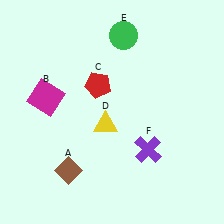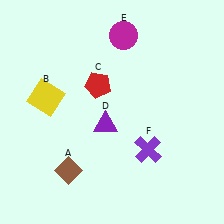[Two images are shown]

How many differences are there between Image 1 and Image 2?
There are 3 differences between the two images.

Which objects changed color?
B changed from magenta to yellow. D changed from yellow to purple. E changed from green to magenta.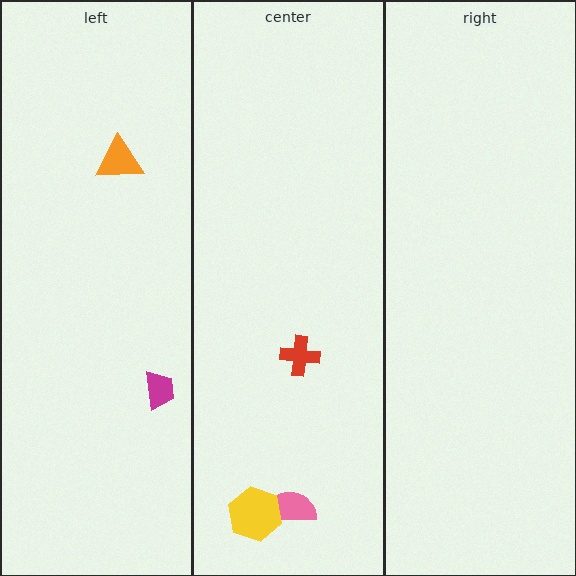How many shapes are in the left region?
2.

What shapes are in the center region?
The pink semicircle, the yellow hexagon, the red cross.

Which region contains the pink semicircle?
The center region.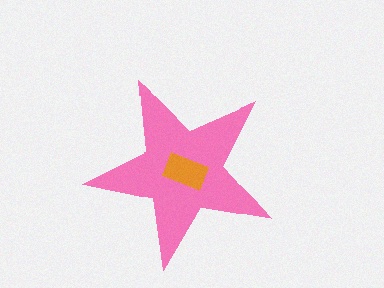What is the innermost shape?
The orange rectangle.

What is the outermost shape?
The pink star.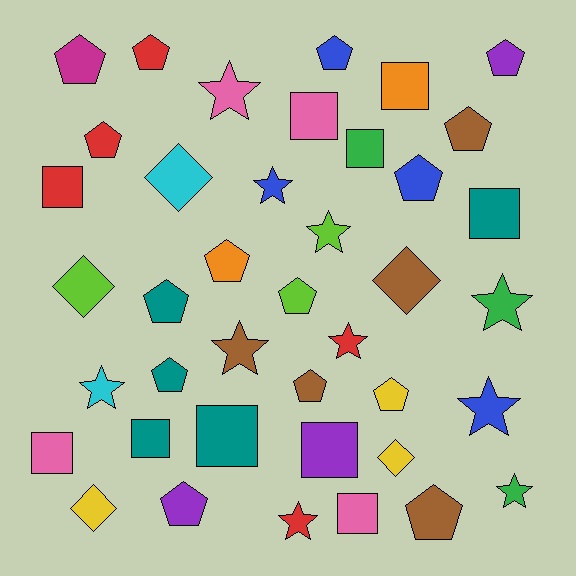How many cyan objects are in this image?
There are 2 cyan objects.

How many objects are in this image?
There are 40 objects.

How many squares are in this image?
There are 10 squares.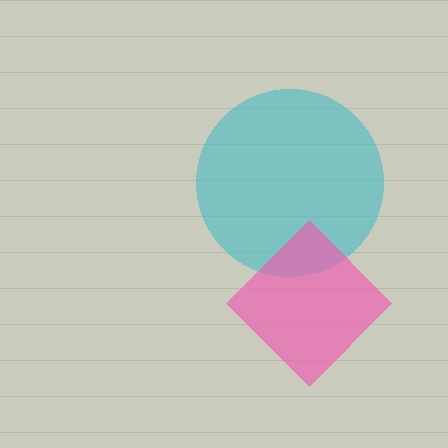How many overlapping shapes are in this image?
There are 2 overlapping shapes in the image.